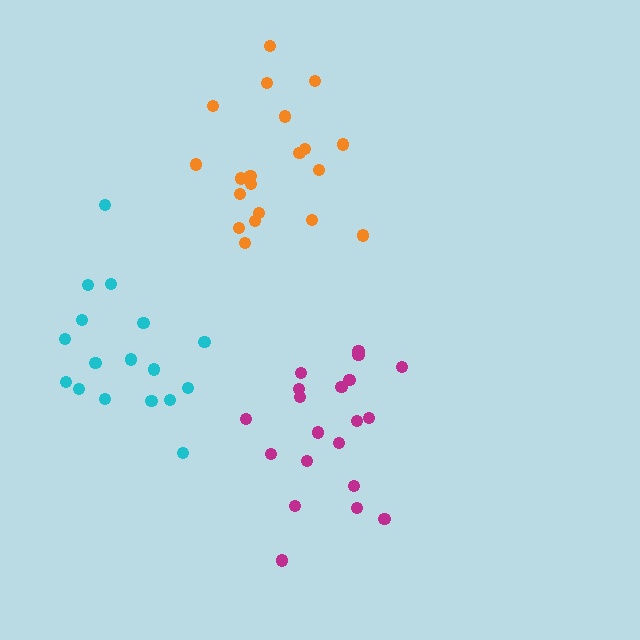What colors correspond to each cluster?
The clusters are colored: orange, cyan, magenta.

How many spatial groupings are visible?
There are 3 spatial groupings.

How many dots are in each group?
Group 1: 20 dots, Group 2: 17 dots, Group 3: 20 dots (57 total).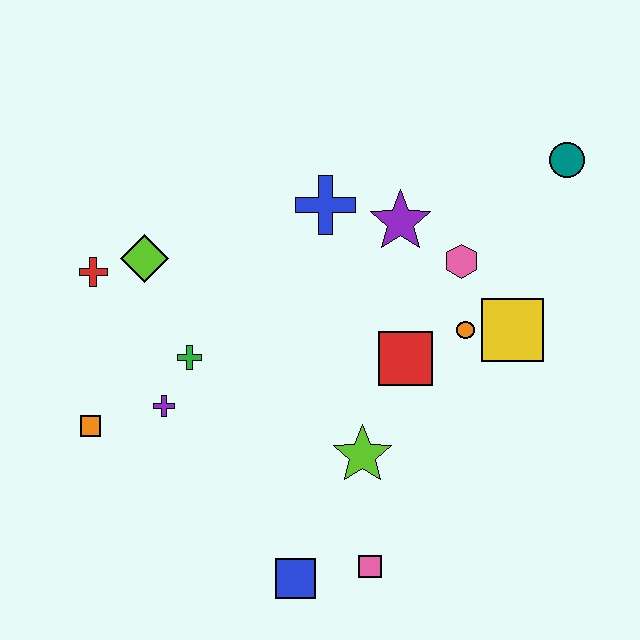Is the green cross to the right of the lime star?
No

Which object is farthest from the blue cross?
The blue square is farthest from the blue cross.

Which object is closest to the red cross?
The lime diamond is closest to the red cross.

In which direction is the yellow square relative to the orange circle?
The yellow square is to the right of the orange circle.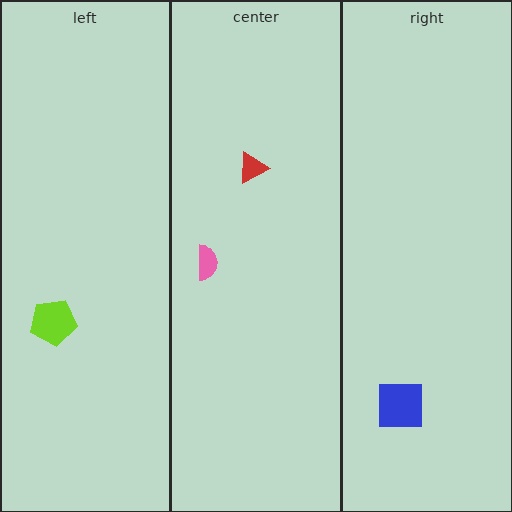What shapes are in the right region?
The blue square.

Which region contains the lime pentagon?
The left region.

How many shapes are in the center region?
2.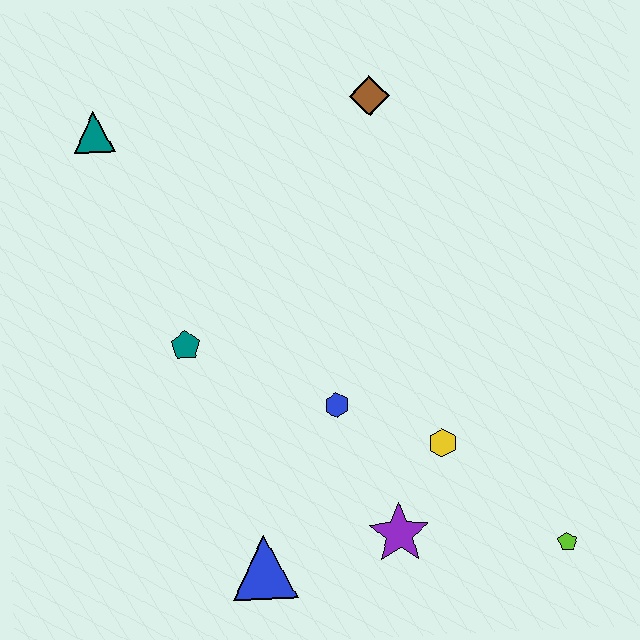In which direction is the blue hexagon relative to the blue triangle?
The blue hexagon is above the blue triangle.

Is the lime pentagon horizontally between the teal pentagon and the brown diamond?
No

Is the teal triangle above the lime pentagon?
Yes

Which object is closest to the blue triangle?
The purple star is closest to the blue triangle.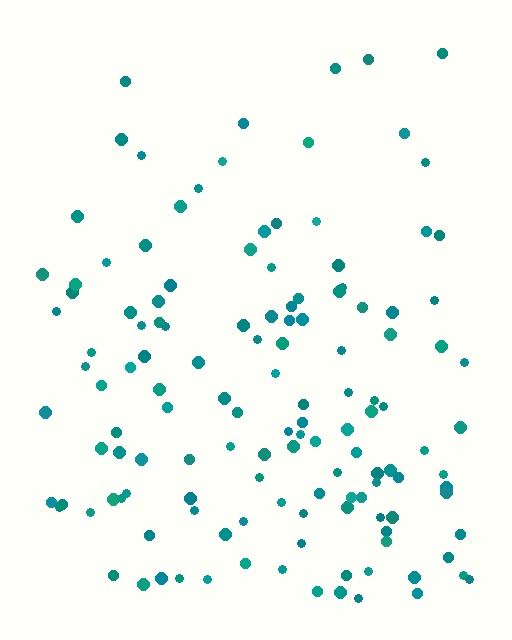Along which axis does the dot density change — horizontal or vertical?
Vertical.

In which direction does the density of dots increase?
From top to bottom, with the bottom side densest.